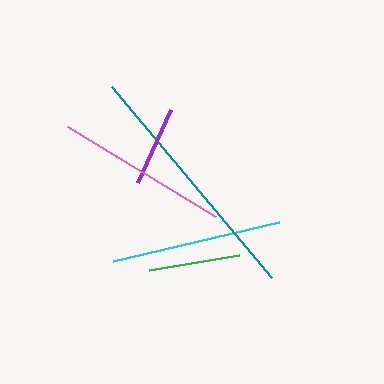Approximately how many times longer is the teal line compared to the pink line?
The teal line is approximately 1.4 times the length of the pink line.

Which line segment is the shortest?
The purple line is the shortest at approximately 81 pixels.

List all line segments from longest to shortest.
From longest to shortest: teal, pink, cyan, green, purple.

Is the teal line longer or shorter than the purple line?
The teal line is longer than the purple line.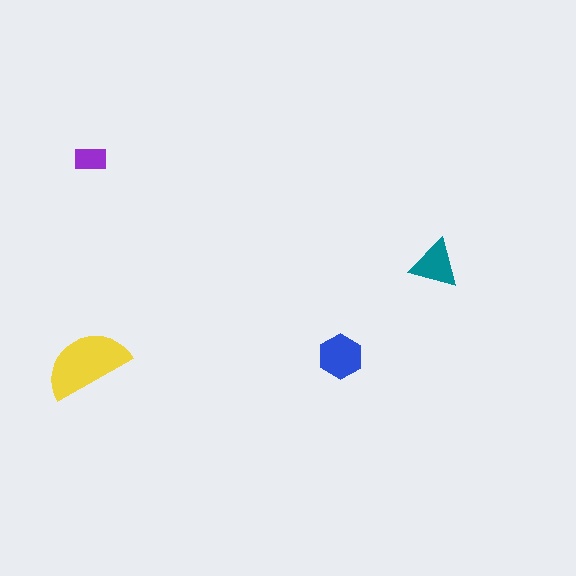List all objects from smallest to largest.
The purple rectangle, the teal triangle, the blue hexagon, the yellow semicircle.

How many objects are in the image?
There are 4 objects in the image.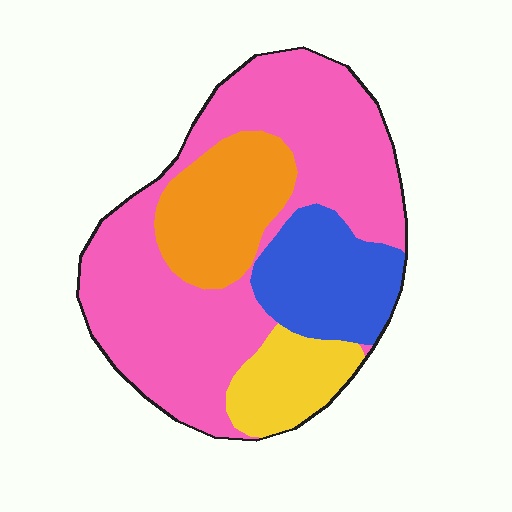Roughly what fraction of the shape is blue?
Blue covers roughly 15% of the shape.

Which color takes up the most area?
Pink, at roughly 55%.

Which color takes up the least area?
Yellow, at roughly 10%.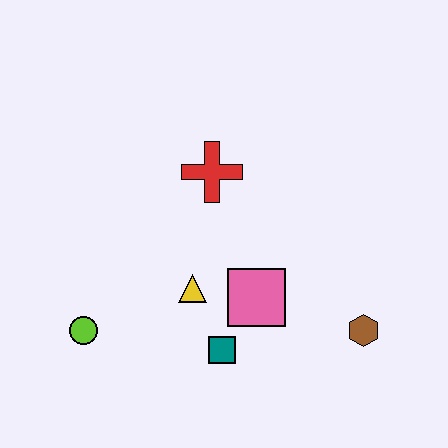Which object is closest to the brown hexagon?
The pink square is closest to the brown hexagon.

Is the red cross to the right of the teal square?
No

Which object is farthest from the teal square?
The red cross is farthest from the teal square.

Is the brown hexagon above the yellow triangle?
No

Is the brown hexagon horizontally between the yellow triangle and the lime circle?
No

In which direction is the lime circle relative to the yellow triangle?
The lime circle is to the left of the yellow triangle.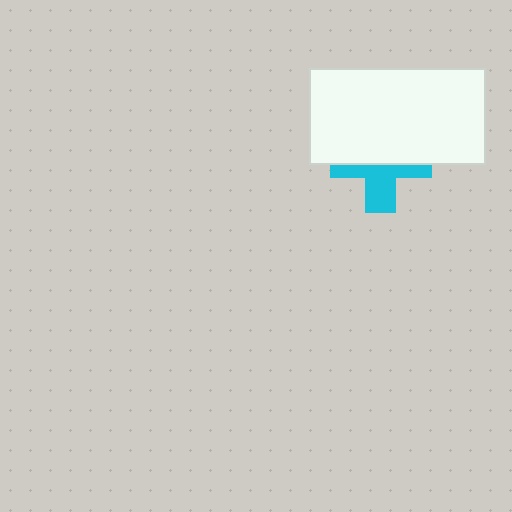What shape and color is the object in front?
The object in front is a white rectangle.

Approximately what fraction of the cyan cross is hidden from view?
Roughly 57% of the cyan cross is hidden behind the white rectangle.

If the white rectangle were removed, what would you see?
You would see the complete cyan cross.